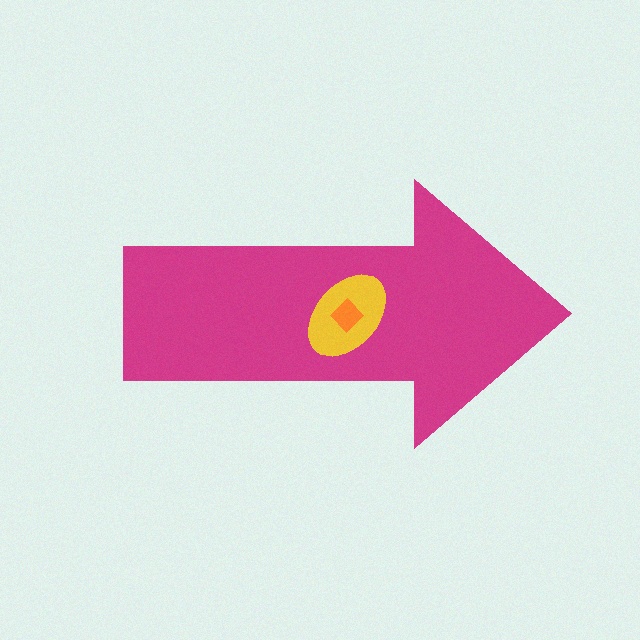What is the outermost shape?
The magenta arrow.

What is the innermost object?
The orange diamond.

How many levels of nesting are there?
3.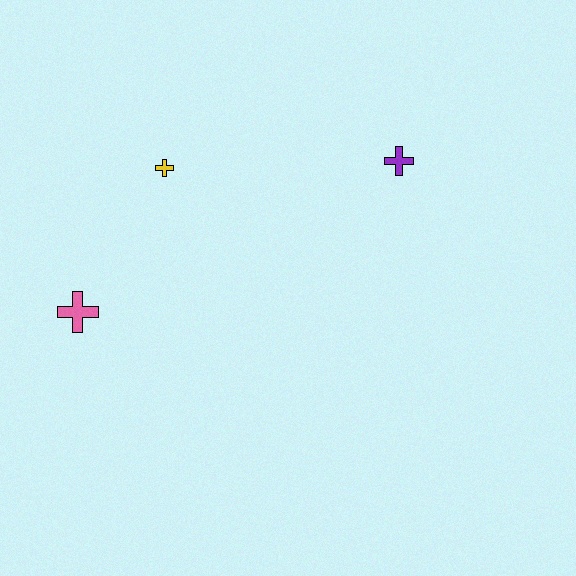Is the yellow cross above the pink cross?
Yes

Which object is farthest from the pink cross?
The purple cross is farthest from the pink cross.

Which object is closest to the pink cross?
The yellow cross is closest to the pink cross.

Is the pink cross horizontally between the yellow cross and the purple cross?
No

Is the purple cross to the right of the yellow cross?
Yes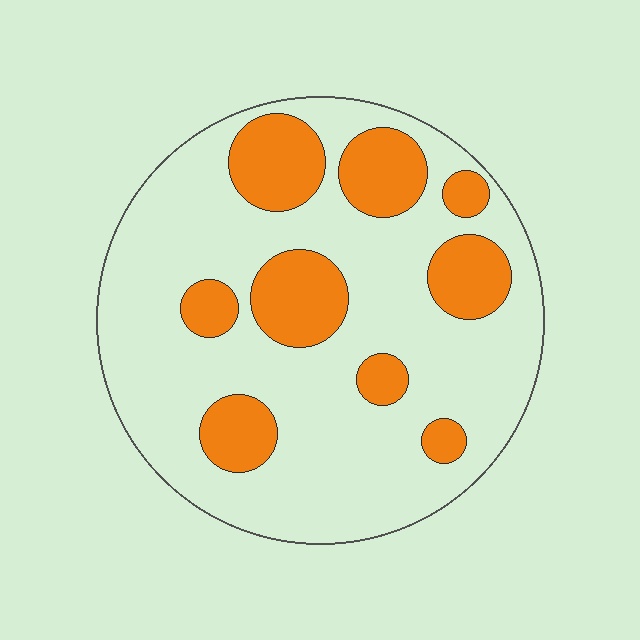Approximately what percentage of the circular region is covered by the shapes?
Approximately 25%.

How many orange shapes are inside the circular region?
9.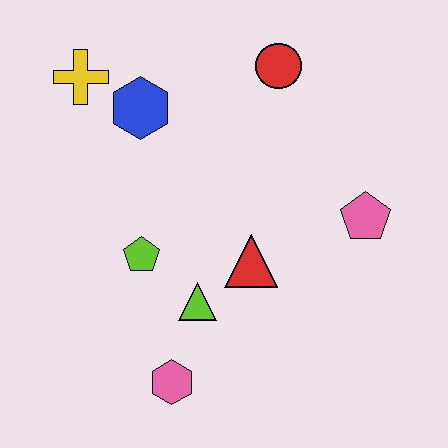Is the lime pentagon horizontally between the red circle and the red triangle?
No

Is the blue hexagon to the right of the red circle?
No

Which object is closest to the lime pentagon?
The lime triangle is closest to the lime pentagon.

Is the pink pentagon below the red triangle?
No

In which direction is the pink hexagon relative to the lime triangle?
The pink hexagon is below the lime triangle.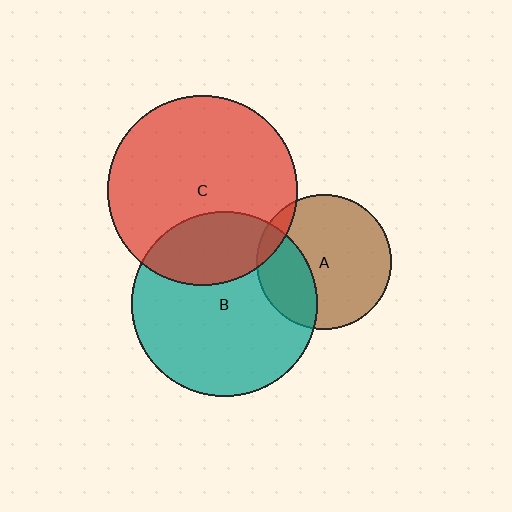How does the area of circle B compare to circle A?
Approximately 1.9 times.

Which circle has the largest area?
Circle C (red).